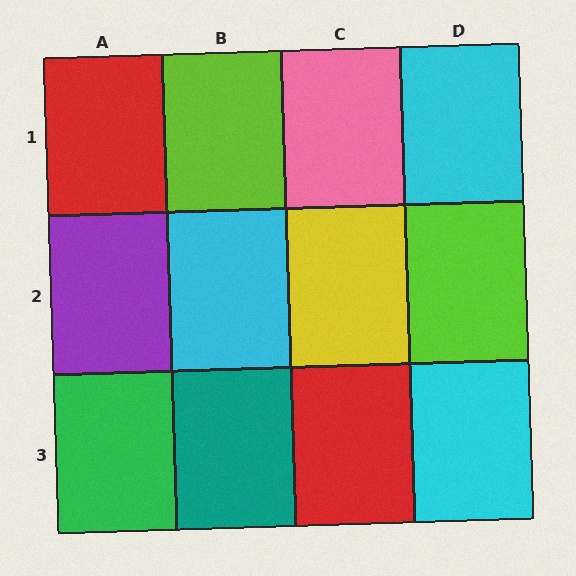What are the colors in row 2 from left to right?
Purple, cyan, yellow, lime.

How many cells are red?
2 cells are red.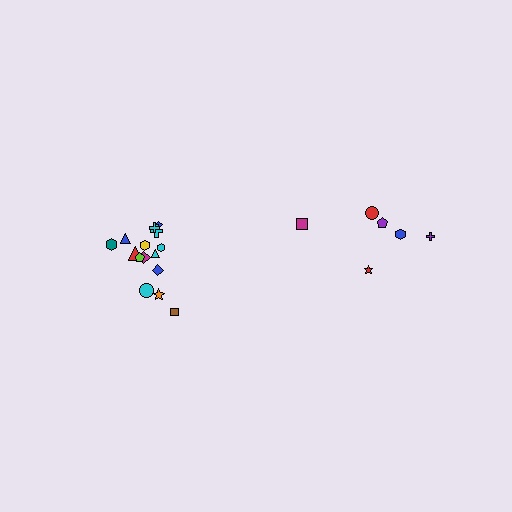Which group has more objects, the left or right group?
The left group.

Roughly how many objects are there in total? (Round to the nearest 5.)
Roughly 20 objects in total.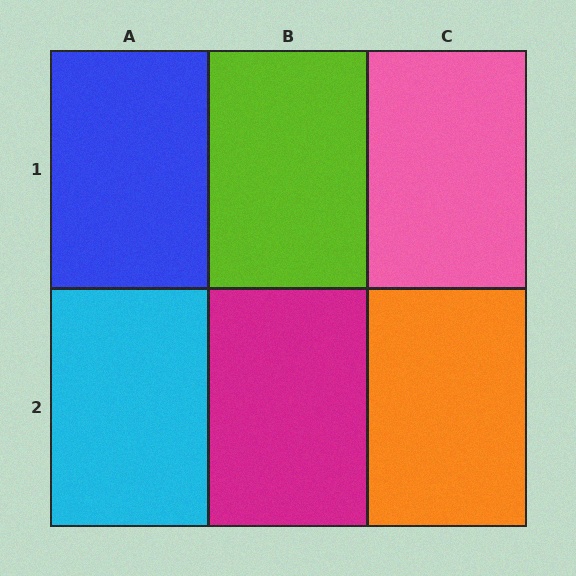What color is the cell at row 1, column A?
Blue.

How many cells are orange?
1 cell is orange.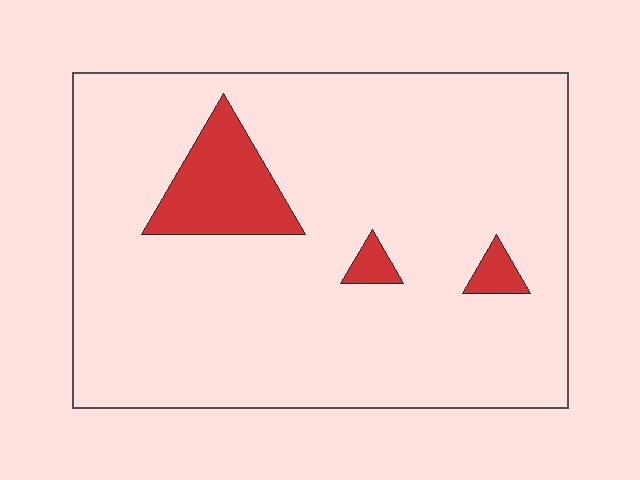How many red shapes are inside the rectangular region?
3.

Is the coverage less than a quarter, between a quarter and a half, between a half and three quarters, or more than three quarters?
Less than a quarter.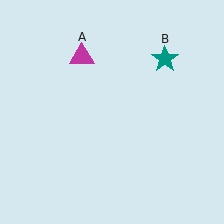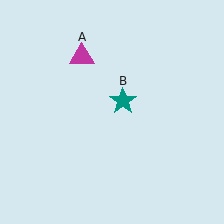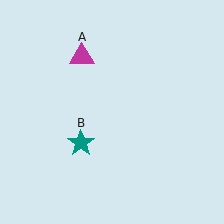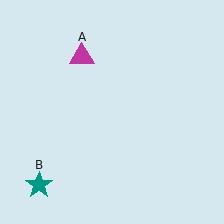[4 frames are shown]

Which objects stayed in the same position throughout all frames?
Magenta triangle (object A) remained stationary.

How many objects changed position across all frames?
1 object changed position: teal star (object B).